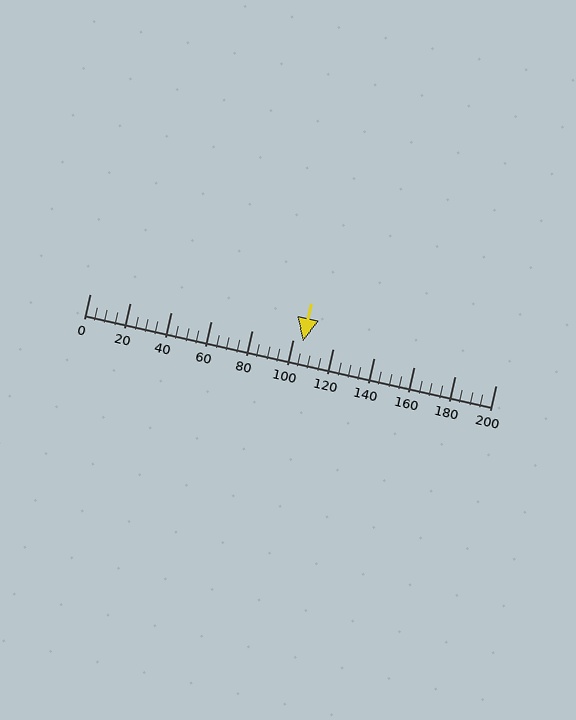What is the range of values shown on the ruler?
The ruler shows values from 0 to 200.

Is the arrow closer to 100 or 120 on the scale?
The arrow is closer to 100.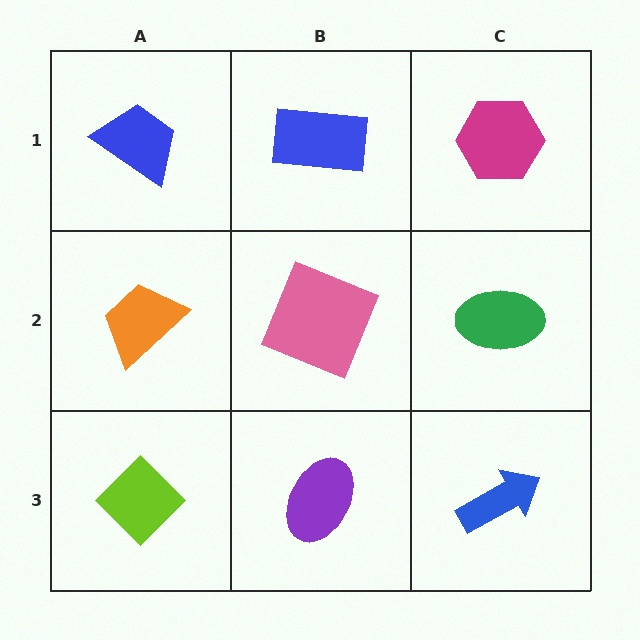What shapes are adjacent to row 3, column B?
A pink square (row 2, column B), a lime diamond (row 3, column A), a blue arrow (row 3, column C).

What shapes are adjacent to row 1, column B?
A pink square (row 2, column B), a blue trapezoid (row 1, column A), a magenta hexagon (row 1, column C).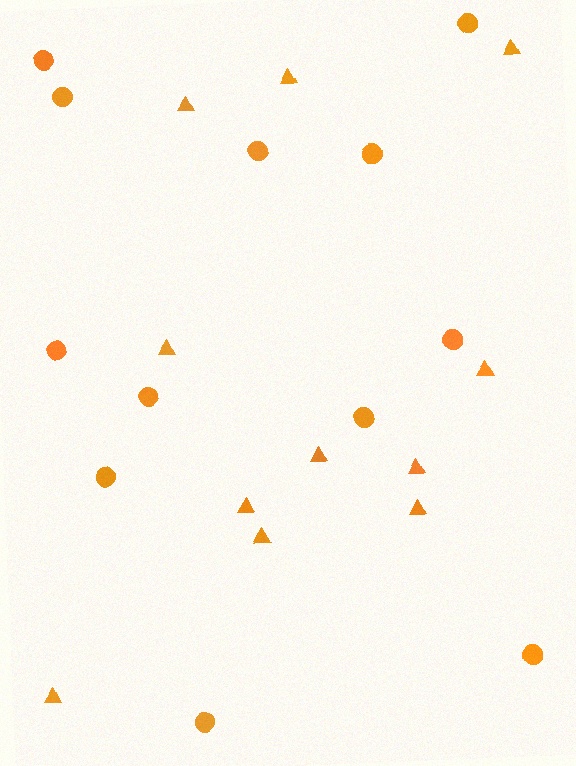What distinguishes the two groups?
There are 2 groups: one group of circles (12) and one group of triangles (11).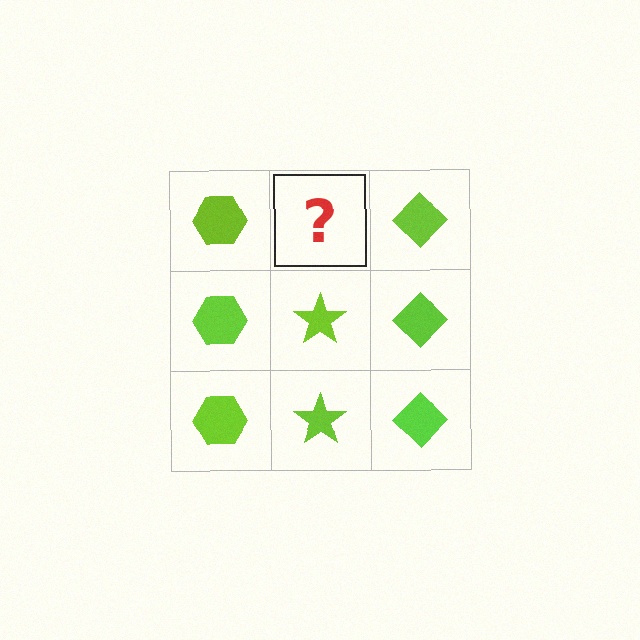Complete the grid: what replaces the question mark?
The question mark should be replaced with a lime star.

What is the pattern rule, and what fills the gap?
The rule is that each column has a consistent shape. The gap should be filled with a lime star.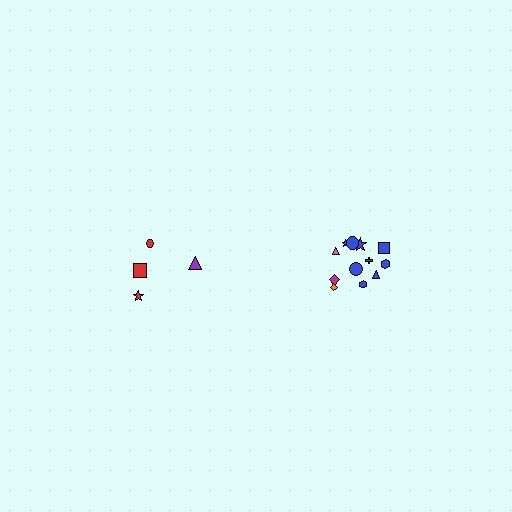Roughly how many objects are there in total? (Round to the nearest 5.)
Roughly 15 objects in total.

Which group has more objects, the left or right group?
The right group.